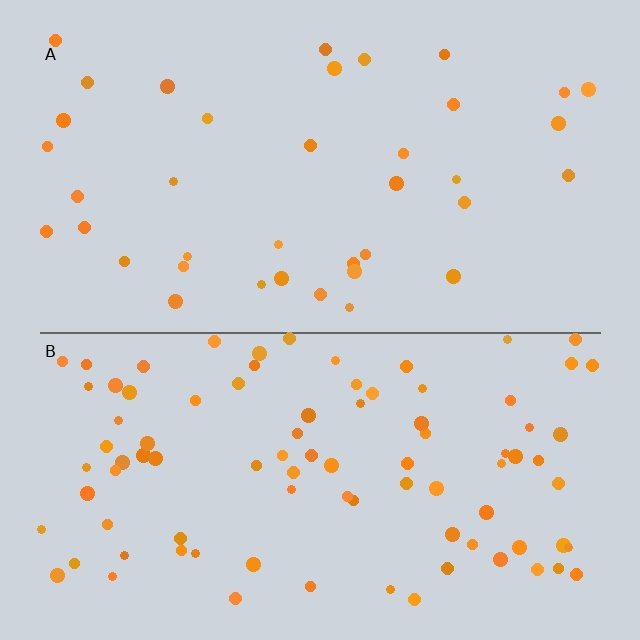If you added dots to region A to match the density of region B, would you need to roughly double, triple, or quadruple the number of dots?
Approximately double.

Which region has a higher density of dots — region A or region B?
B (the bottom).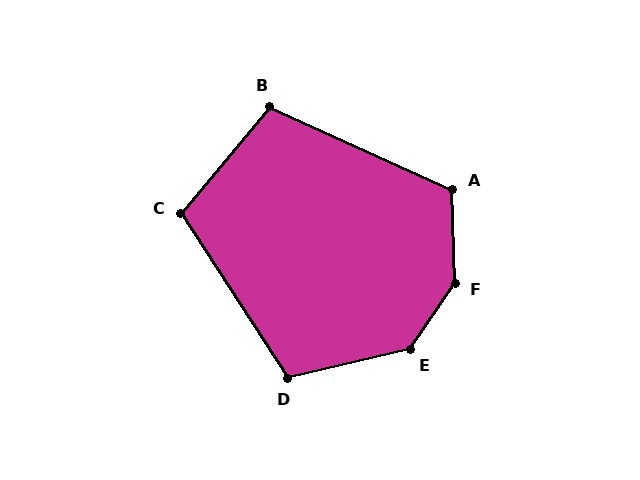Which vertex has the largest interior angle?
F, at approximately 144 degrees.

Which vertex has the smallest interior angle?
B, at approximately 106 degrees.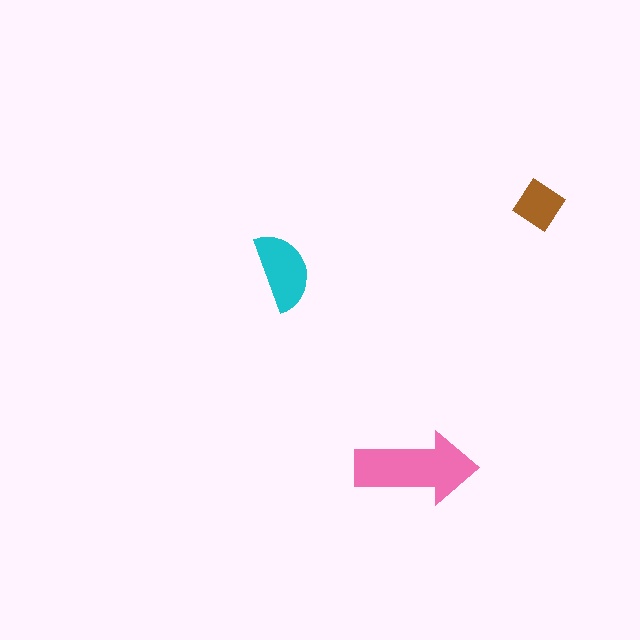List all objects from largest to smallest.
The pink arrow, the cyan semicircle, the brown diamond.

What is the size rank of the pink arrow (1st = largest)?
1st.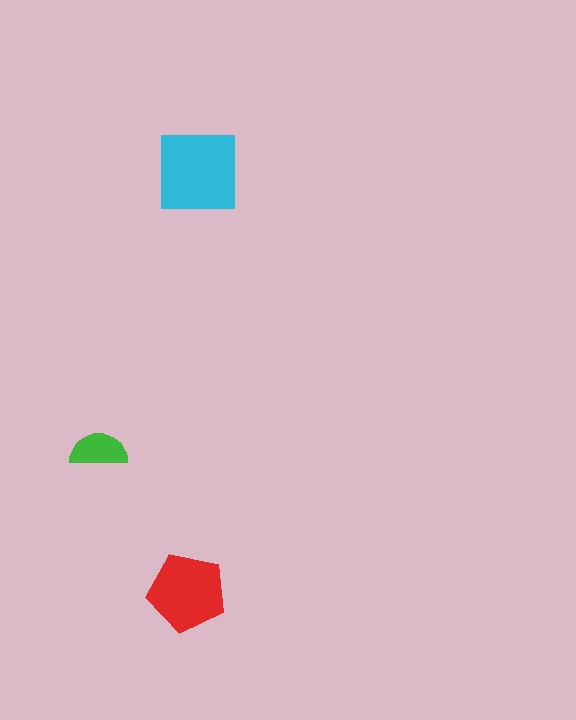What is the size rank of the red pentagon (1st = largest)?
2nd.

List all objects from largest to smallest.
The cyan square, the red pentagon, the green semicircle.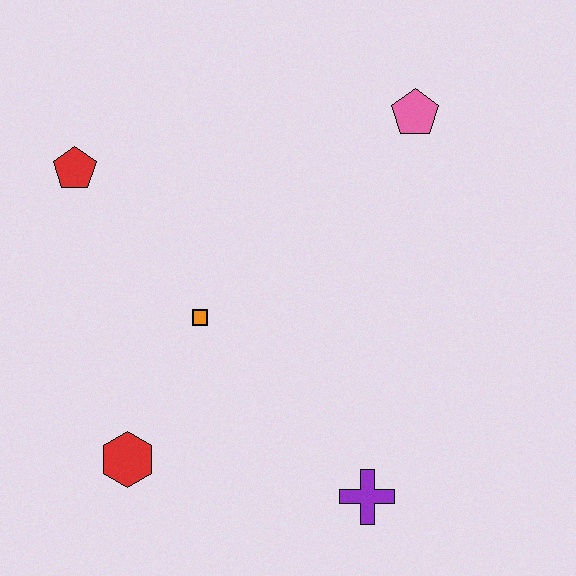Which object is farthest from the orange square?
The pink pentagon is farthest from the orange square.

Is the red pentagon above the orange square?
Yes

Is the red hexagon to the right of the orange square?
No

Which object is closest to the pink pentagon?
The orange square is closest to the pink pentagon.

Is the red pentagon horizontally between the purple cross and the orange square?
No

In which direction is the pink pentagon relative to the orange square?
The pink pentagon is to the right of the orange square.